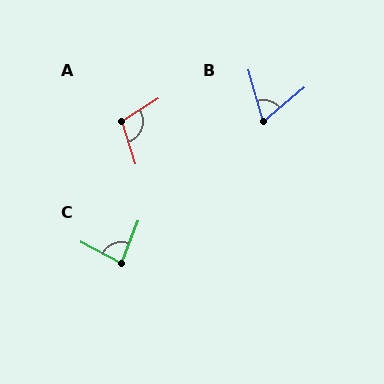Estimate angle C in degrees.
Approximately 83 degrees.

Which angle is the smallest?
B, at approximately 65 degrees.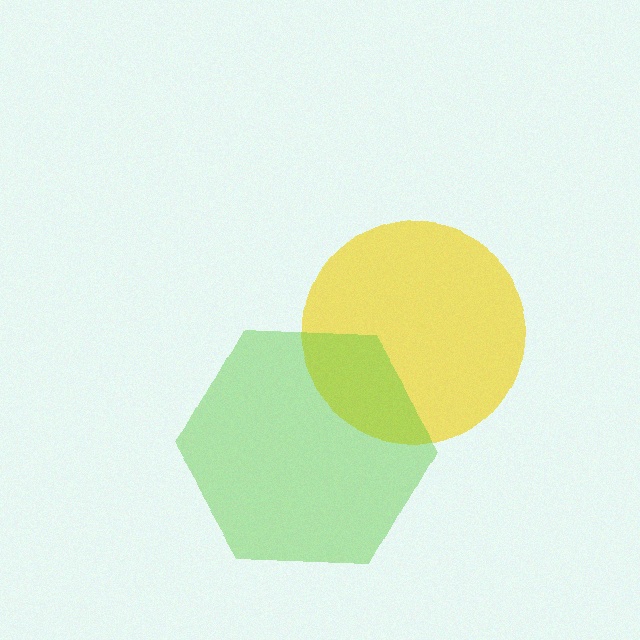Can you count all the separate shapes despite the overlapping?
Yes, there are 2 separate shapes.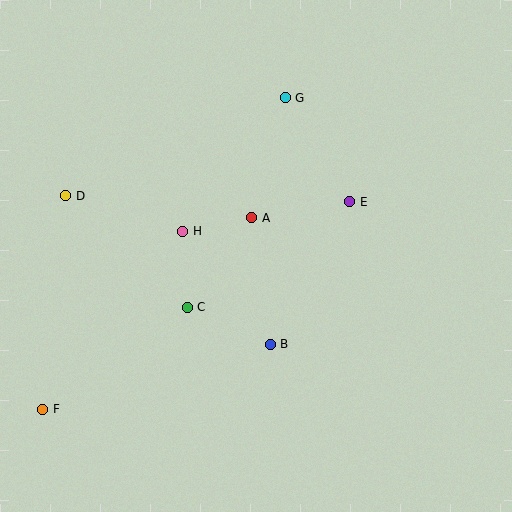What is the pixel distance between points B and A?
The distance between B and A is 128 pixels.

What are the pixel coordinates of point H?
Point H is at (183, 231).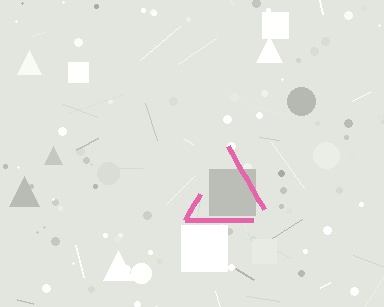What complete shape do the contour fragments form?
The contour fragments form a triangle.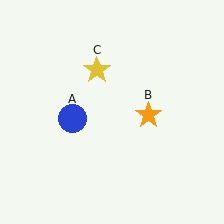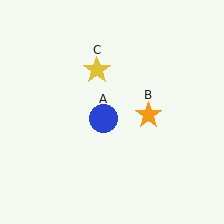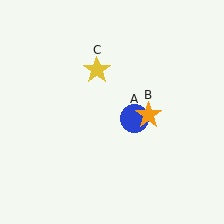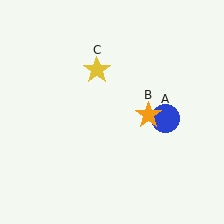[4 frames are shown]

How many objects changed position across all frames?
1 object changed position: blue circle (object A).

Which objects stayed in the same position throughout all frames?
Orange star (object B) and yellow star (object C) remained stationary.